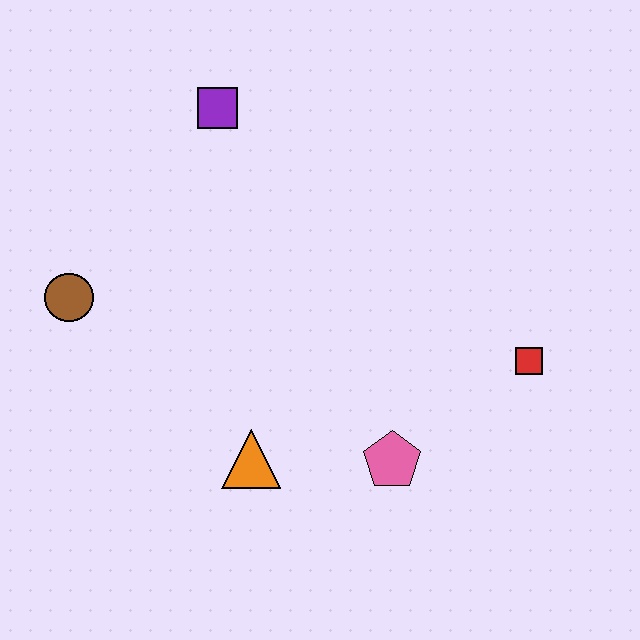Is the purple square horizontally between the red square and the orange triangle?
No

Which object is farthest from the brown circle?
The red square is farthest from the brown circle.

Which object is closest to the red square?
The pink pentagon is closest to the red square.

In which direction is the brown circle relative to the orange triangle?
The brown circle is to the left of the orange triangle.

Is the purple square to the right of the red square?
No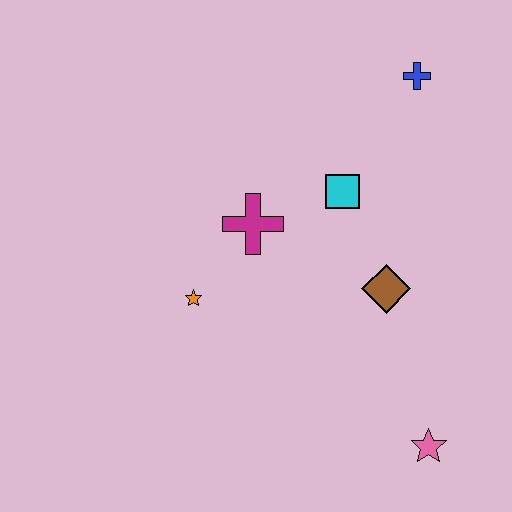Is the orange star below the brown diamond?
Yes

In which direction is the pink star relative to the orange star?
The pink star is to the right of the orange star.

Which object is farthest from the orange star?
The blue cross is farthest from the orange star.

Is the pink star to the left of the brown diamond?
No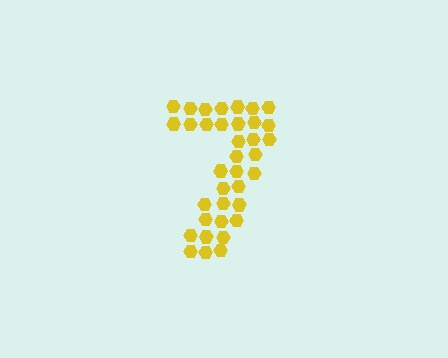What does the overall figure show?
The overall figure shows the digit 7.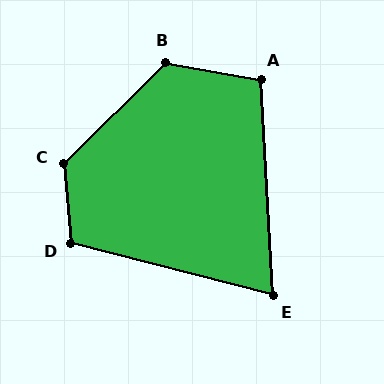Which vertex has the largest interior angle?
C, at approximately 129 degrees.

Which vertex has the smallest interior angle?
E, at approximately 72 degrees.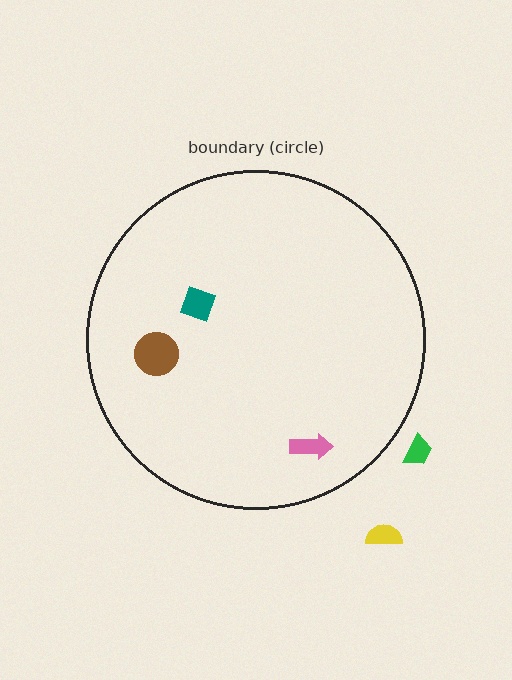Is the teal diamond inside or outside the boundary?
Inside.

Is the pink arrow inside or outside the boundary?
Inside.